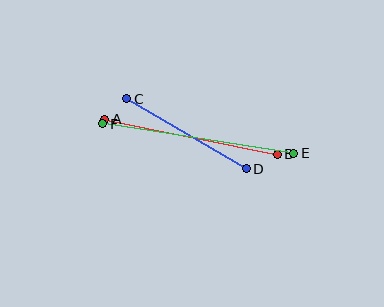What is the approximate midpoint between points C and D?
The midpoint is at approximately (186, 134) pixels.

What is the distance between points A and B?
The distance is approximately 176 pixels.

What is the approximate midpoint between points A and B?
The midpoint is at approximately (191, 137) pixels.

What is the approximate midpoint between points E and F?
The midpoint is at approximately (198, 138) pixels.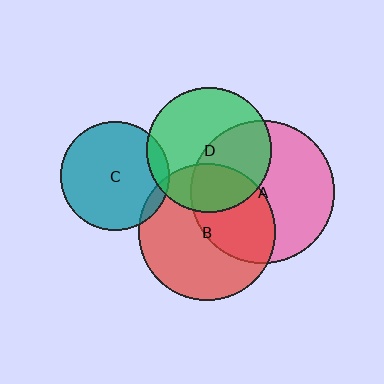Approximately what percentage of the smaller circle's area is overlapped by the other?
Approximately 40%.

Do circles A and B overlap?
Yes.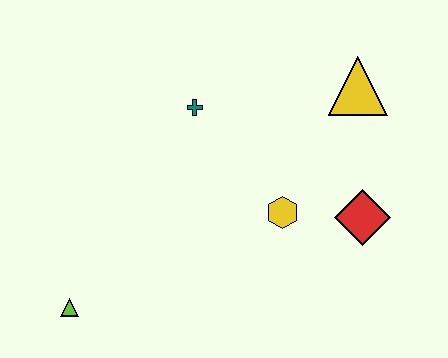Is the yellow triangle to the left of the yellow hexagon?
No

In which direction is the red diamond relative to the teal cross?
The red diamond is to the right of the teal cross.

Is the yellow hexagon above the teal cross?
No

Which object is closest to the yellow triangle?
The red diamond is closest to the yellow triangle.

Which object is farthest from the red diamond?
The lime triangle is farthest from the red diamond.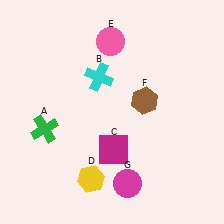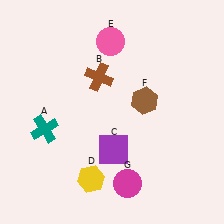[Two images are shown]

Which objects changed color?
A changed from green to teal. B changed from cyan to brown. C changed from magenta to purple.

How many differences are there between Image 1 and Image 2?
There are 3 differences between the two images.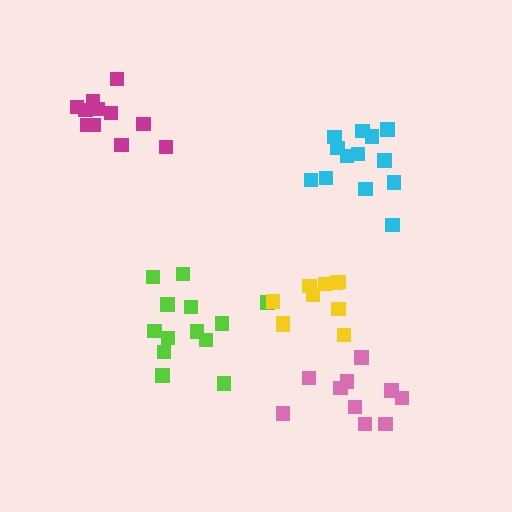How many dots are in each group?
Group 1: 13 dots, Group 2: 13 dots, Group 3: 11 dots, Group 4: 10 dots, Group 5: 10 dots (57 total).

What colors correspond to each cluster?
The clusters are colored: cyan, lime, magenta, yellow, pink.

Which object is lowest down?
The pink cluster is bottommost.